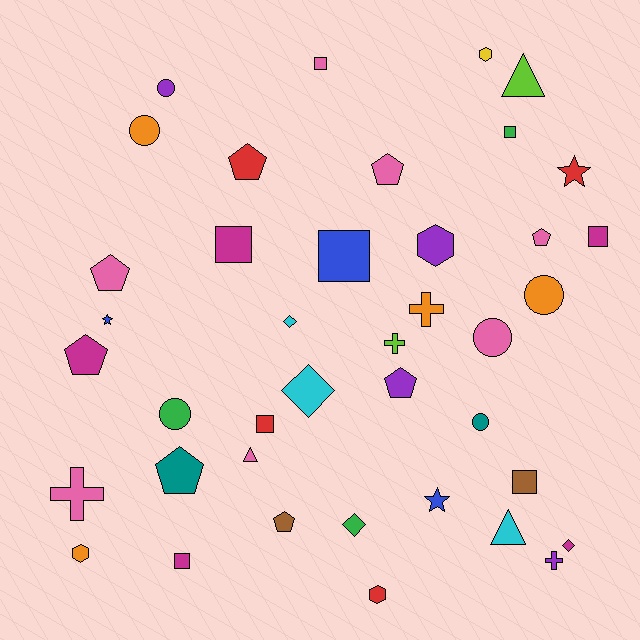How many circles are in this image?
There are 6 circles.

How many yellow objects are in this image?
There is 1 yellow object.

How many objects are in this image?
There are 40 objects.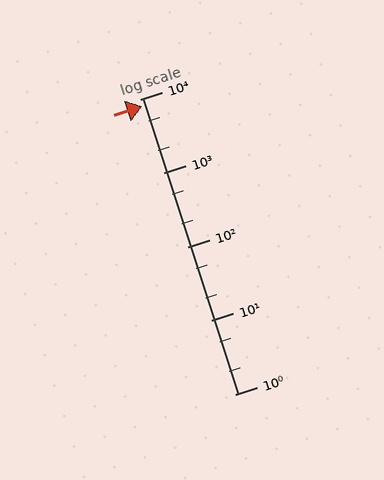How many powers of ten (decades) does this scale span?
The scale spans 4 decades, from 1 to 10000.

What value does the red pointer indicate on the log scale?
The pointer indicates approximately 8100.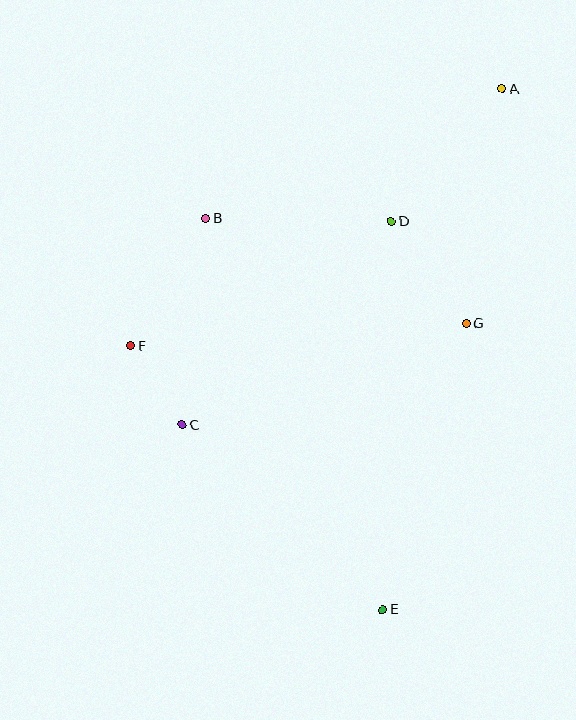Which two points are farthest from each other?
Points A and E are farthest from each other.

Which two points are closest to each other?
Points C and F are closest to each other.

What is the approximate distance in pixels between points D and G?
The distance between D and G is approximately 127 pixels.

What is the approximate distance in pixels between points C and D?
The distance between C and D is approximately 292 pixels.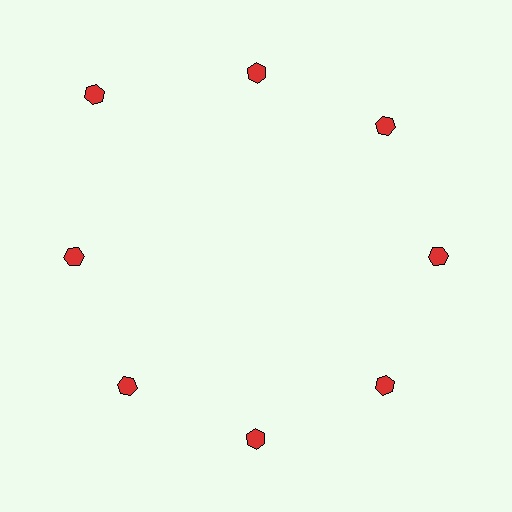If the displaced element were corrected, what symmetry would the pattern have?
It would have 8-fold rotational symmetry — the pattern would map onto itself every 45 degrees.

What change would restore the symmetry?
The symmetry would be restored by moving it inward, back onto the ring so that all 8 hexagons sit at equal angles and equal distance from the center.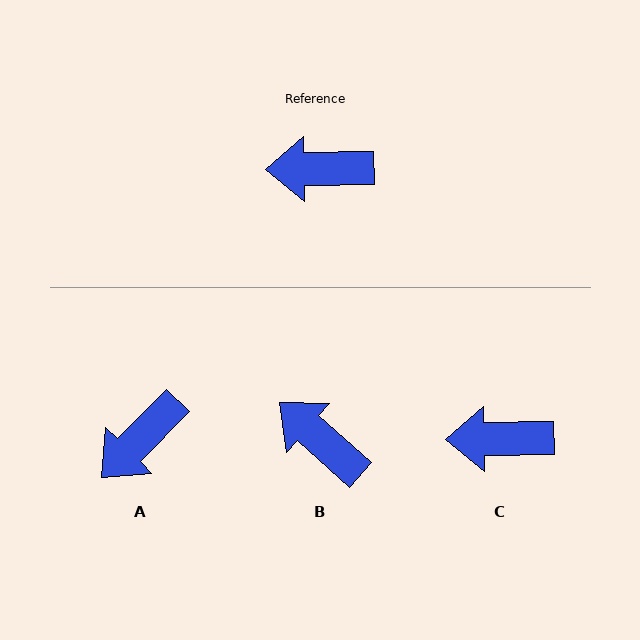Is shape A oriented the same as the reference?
No, it is off by about 44 degrees.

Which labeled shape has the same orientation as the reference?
C.